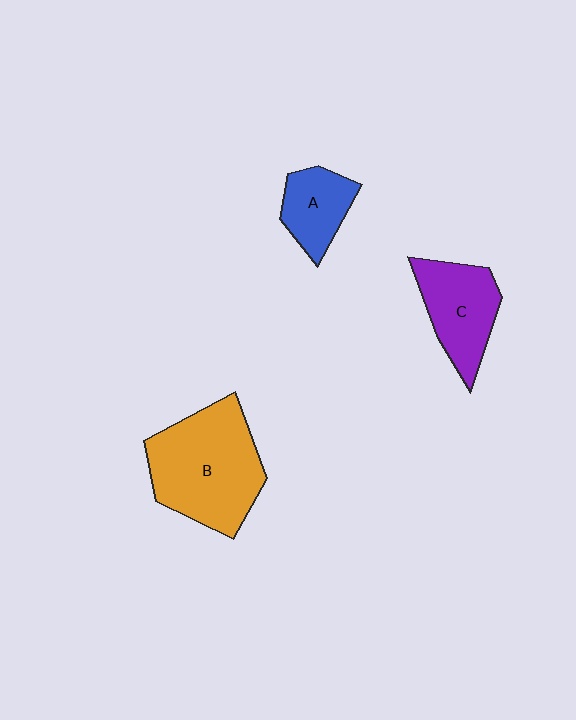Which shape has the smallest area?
Shape A (blue).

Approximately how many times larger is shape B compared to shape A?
Approximately 2.3 times.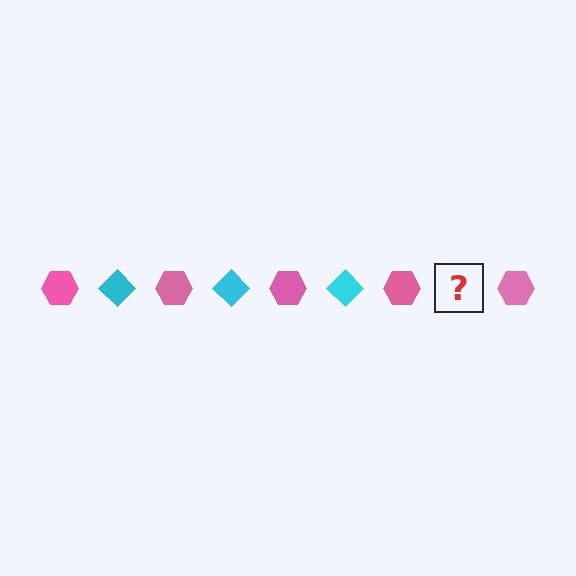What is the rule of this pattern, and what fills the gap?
The rule is that the pattern alternates between pink hexagon and cyan diamond. The gap should be filled with a cyan diamond.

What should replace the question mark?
The question mark should be replaced with a cyan diamond.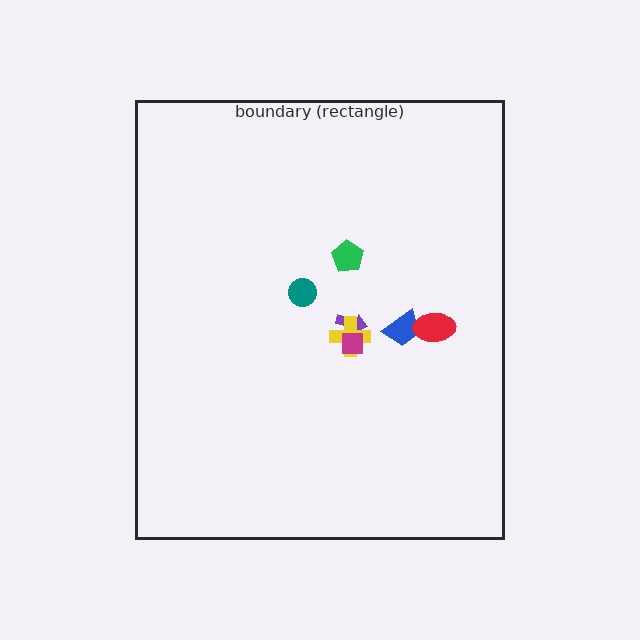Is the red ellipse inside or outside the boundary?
Inside.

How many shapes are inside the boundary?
7 inside, 0 outside.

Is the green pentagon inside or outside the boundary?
Inside.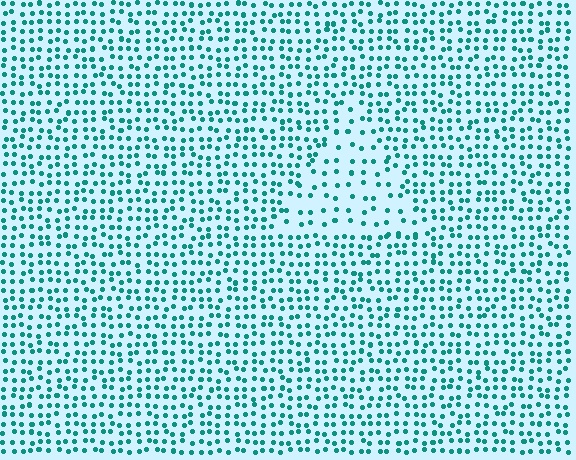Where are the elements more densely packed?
The elements are more densely packed outside the triangle boundary.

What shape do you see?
I see a triangle.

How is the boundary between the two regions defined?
The boundary is defined by a change in element density (approximately 2.0x ratio). All elements are the same color, size, and shape.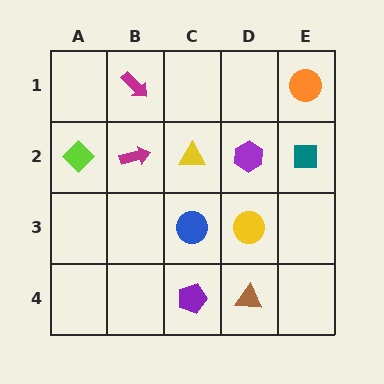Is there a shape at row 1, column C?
No, that cell is empty.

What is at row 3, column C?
A blue circle.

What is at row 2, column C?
A yellow triangle.